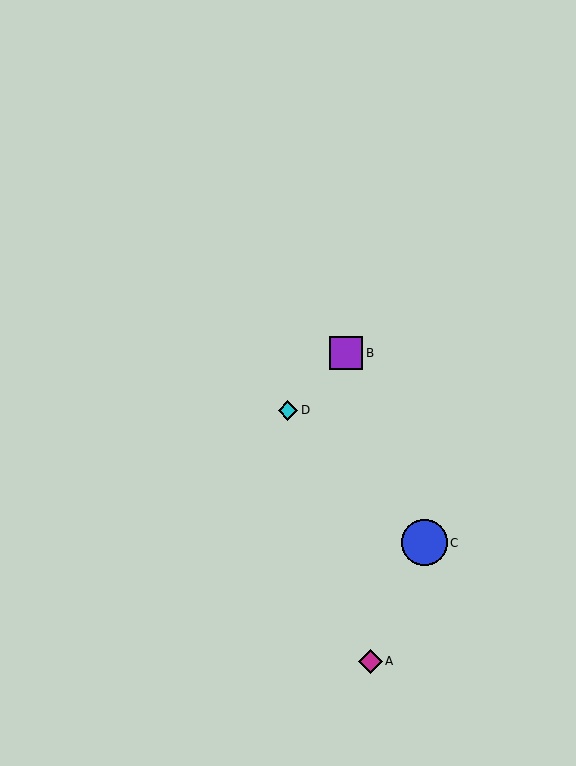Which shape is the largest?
The blue circle (labeled C) is the largest.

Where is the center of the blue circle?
The center of the blue circle is at (424, 543).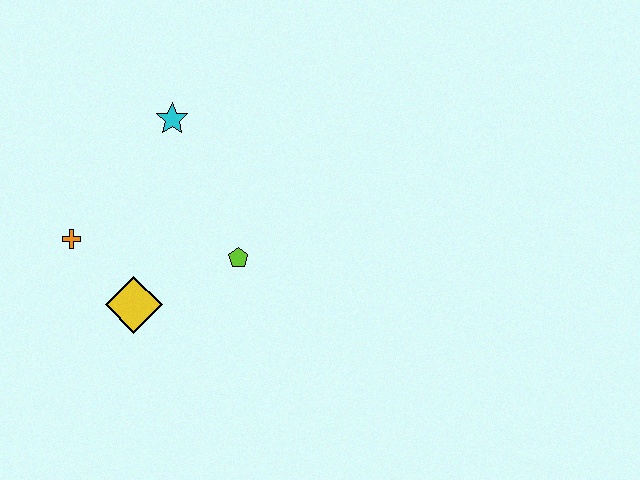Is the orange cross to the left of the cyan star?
Yes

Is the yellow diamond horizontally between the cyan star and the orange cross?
Yes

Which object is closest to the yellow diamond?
The orange cross is closest to the yellow diamond.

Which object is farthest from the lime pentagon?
The orange cross is farthest from the lime pentagon.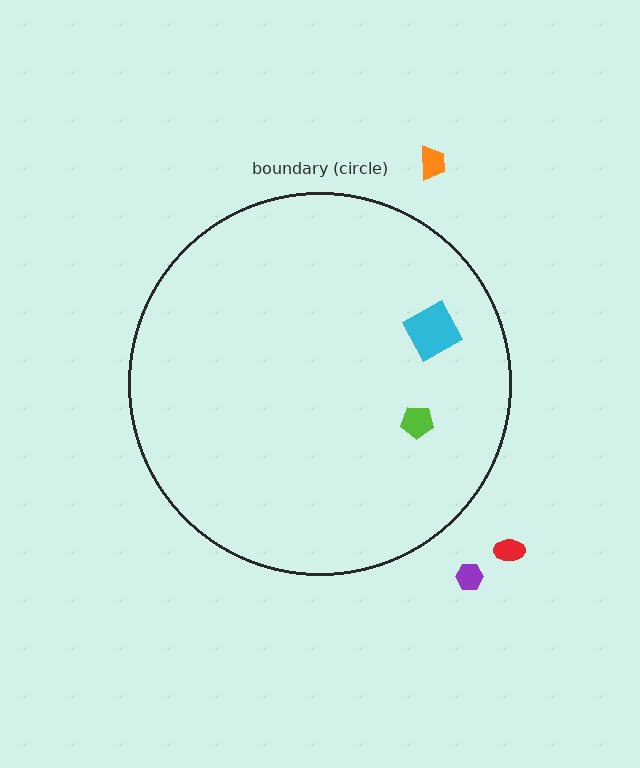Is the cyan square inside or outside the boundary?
Inside.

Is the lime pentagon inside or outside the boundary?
Inside.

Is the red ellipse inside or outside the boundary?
Outside.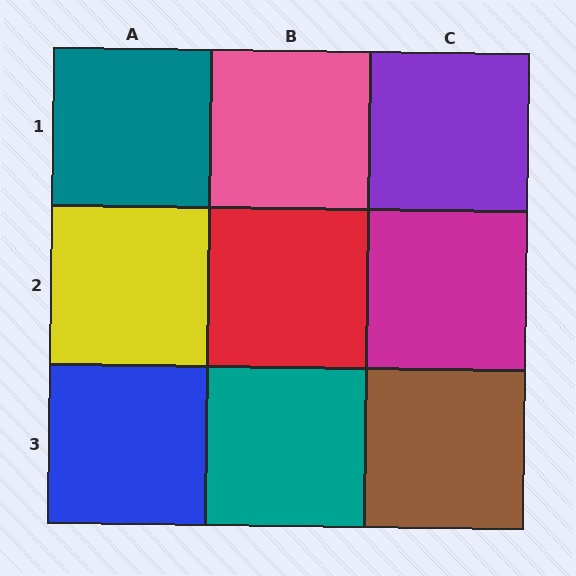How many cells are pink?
1 cell is pink.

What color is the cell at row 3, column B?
Teal.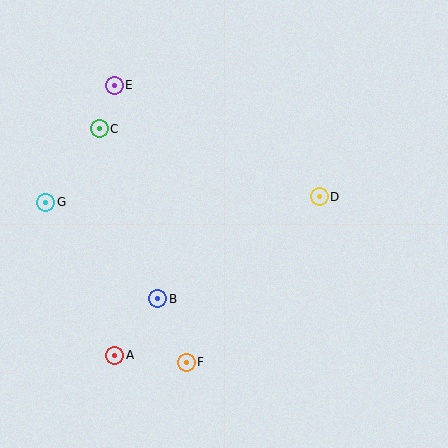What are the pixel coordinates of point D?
Point D is at (319, 197).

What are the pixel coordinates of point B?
Point B is at (158, 299).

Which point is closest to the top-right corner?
Point D is closest to the top-right corner.